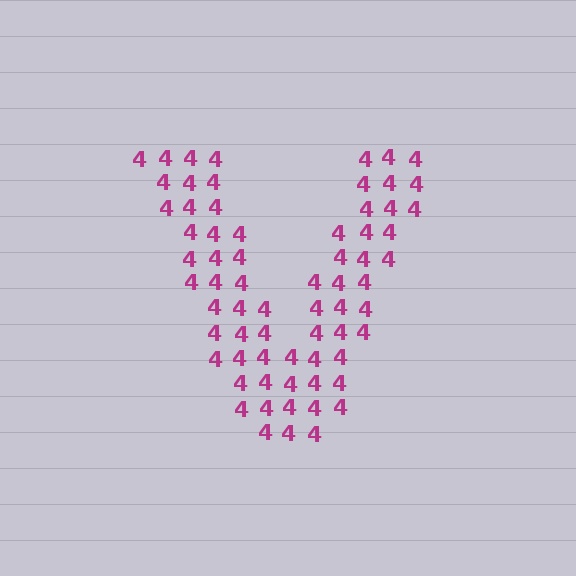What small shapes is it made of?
It is made of small digit 4's.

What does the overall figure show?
The overall figure shows the letter V.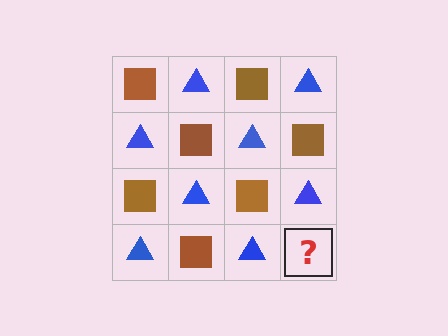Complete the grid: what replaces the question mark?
The question mark should be replaced with a brown square.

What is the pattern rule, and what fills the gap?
The rule is that it alternates brown square and blue triangle in a checkerboard pattern. The gap should be filled with a brown square.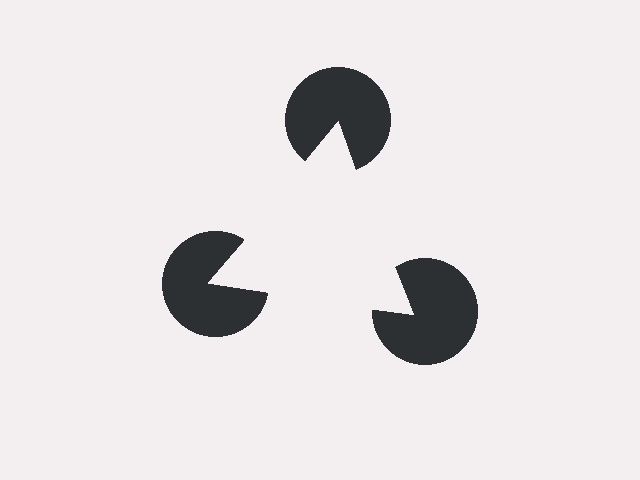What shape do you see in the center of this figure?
An illusory triangle — its edges are inferred from the aligned wedge cuts in the pac-man discs, not physically drawn.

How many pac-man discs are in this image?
There are 3 — one at each vertex of the illusory triangle.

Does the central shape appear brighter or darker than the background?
It typically appears slightly brighter than the background, even though no actual brightness change is drawn.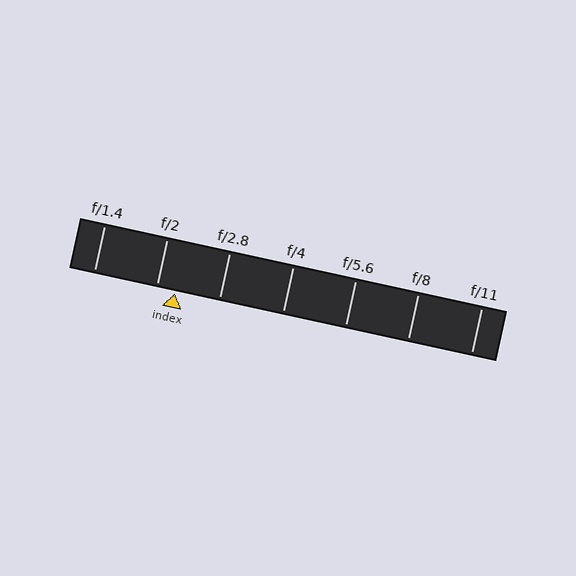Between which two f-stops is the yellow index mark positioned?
The index mark is between f/2 and f/2.8.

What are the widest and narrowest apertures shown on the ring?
The widest aperture shown is f/1.4 and the narrowest is f/11.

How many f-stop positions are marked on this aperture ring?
There are 7 f-stop positions marked.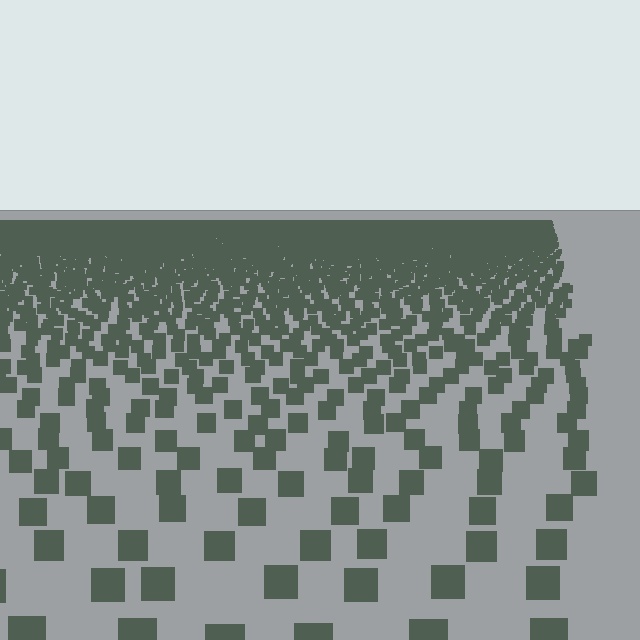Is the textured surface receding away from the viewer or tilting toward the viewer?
The surface is receding away from the viewer. Texture elements get smaller and denser toward the top.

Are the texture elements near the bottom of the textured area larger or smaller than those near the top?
Larger. Near the bottom, elements are closer to the viewer and appear at a bigger on-screen size.